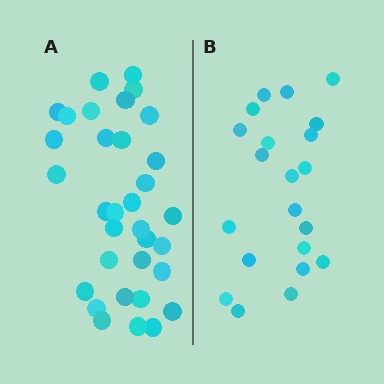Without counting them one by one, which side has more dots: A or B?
Region A (the left region) has more dots.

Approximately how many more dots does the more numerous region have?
Region A has roughly 12 or so more dots than region B.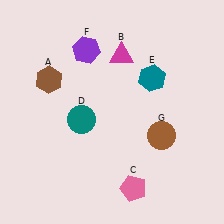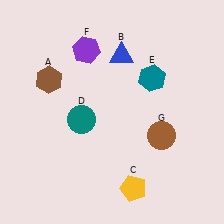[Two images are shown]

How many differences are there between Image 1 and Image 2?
There are 2 differences between the two images.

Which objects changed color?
B changed from magenta to blue. C changed from pink to yellow.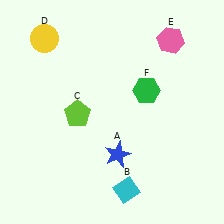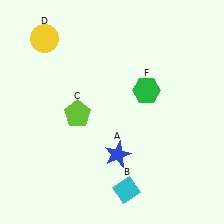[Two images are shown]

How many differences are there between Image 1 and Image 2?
There is 1 difference between the two images.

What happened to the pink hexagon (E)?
The pink hexagon (E) was removed in Image 2. It was in the top-right area of Image 1.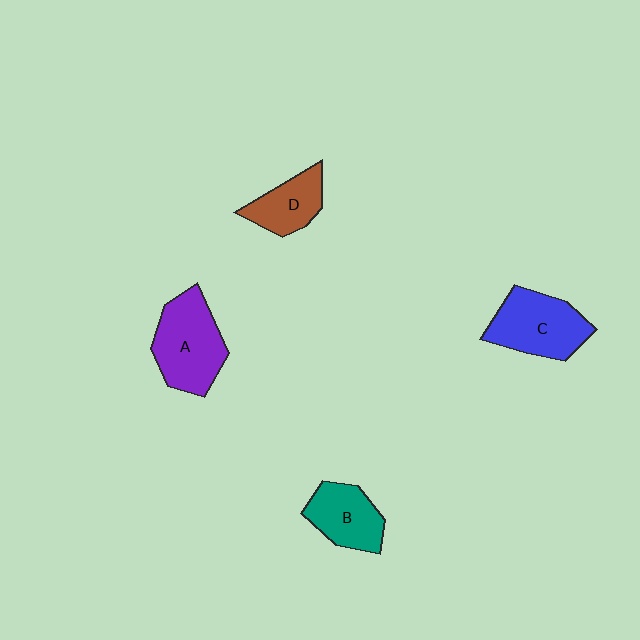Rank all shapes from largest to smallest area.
From largest to smallest: A (purple), C (blue), B (teal), D (brown).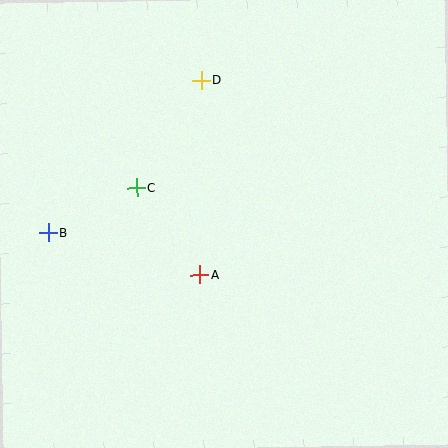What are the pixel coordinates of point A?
Point A is at (200, 275).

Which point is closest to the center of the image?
Point A at (200, 275) is closest to the center.